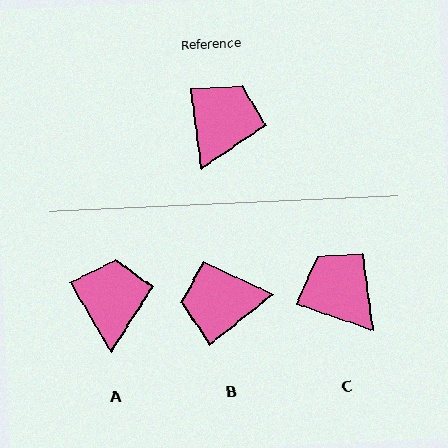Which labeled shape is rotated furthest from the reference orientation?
B, about 121 degrees away.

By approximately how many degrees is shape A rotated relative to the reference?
Approximately 23 degrees counter-clockwise.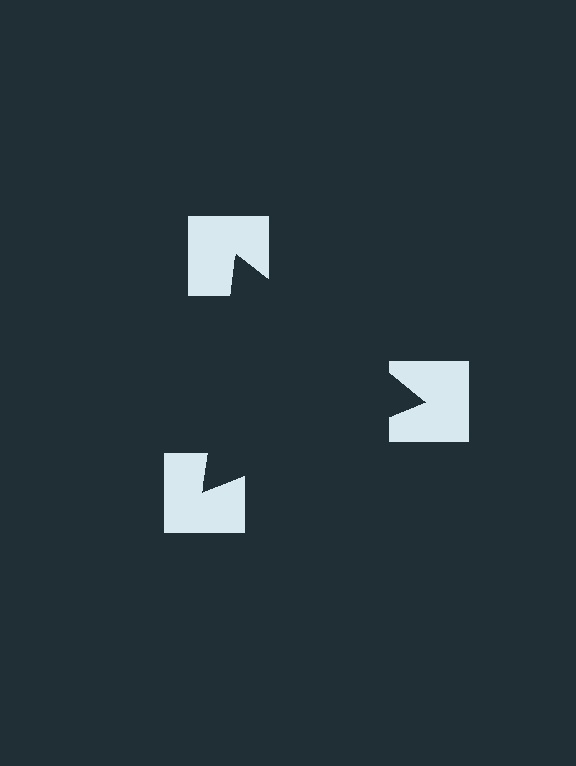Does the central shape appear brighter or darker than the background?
It typically appears slightly darker than the background, even though no actual brightness change is drawn.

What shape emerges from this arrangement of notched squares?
An illusory triangle — its edges are inferred from the aligned wedge cuts in the notched squares, not physically drawn.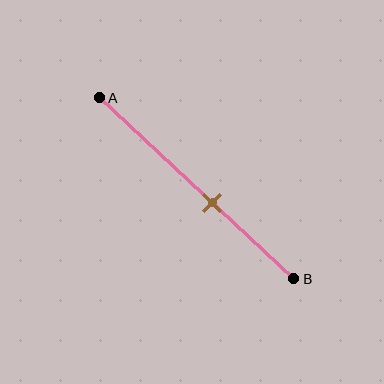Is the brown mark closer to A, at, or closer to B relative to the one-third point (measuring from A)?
The brown mark is closer to point B than the one-third point of segment AB.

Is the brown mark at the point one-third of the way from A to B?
No, the mark is at about 60% from A, not at the 33% one-third point.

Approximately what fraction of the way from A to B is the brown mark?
The brown mark is approximately 60% of the way from A to B.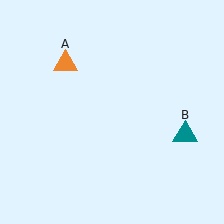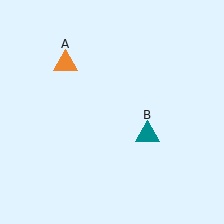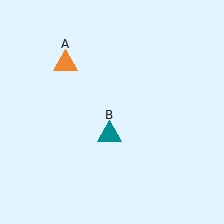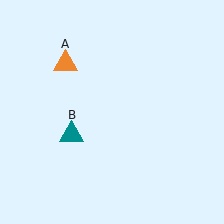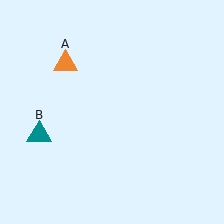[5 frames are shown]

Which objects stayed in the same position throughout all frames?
Orange triangle (object A) remained stationary.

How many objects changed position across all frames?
1 object changed position: teal triangle (object B).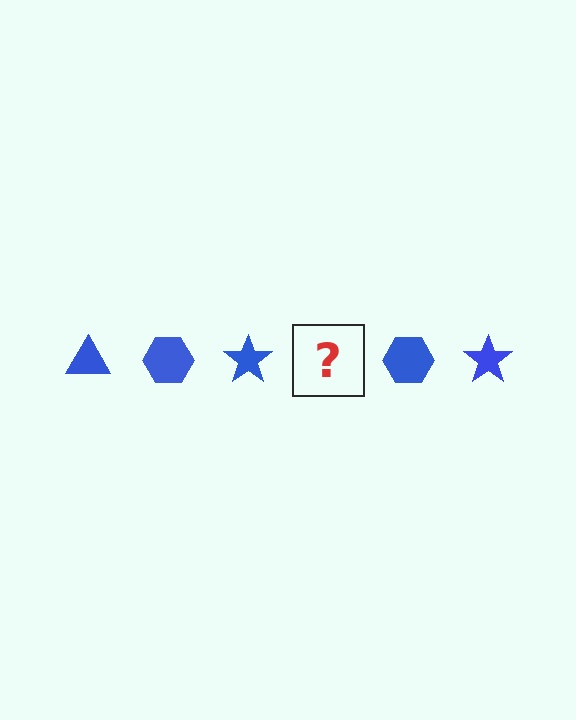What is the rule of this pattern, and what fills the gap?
The rule is that the pattern cycles through triangle, hexagon, star shapes in blue. The gap should be filled with a blue triangle.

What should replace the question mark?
The question mark should be replaced with a blue triangle.